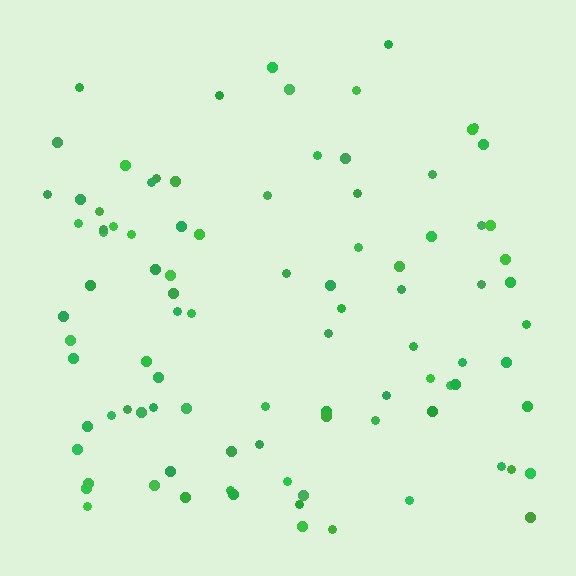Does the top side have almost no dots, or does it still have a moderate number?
Still a moderate number, just noticeably fewer than the bottom.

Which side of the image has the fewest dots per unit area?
The top.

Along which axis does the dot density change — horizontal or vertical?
Vertical.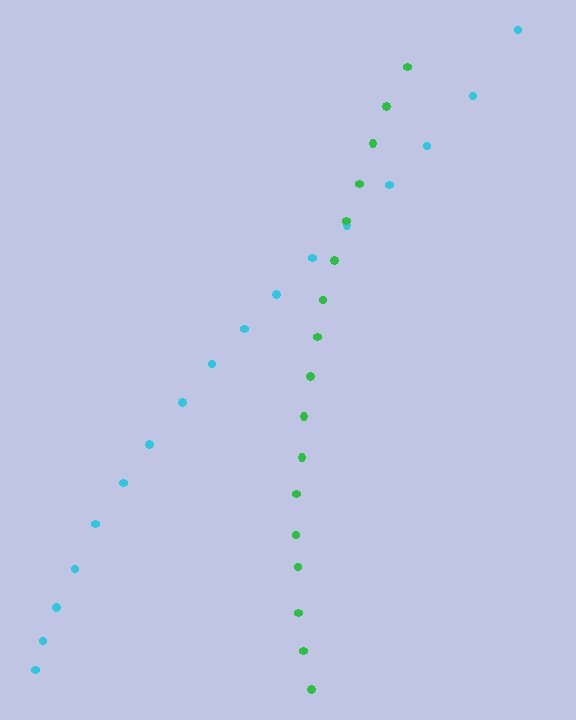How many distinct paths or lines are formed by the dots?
There are 2 distinct paths.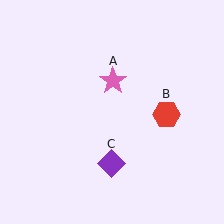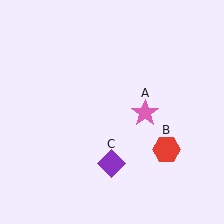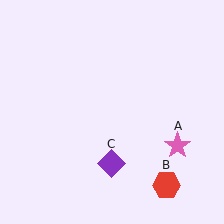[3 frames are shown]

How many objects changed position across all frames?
2 objects changed position: pink star (object A), red hexagon (object B).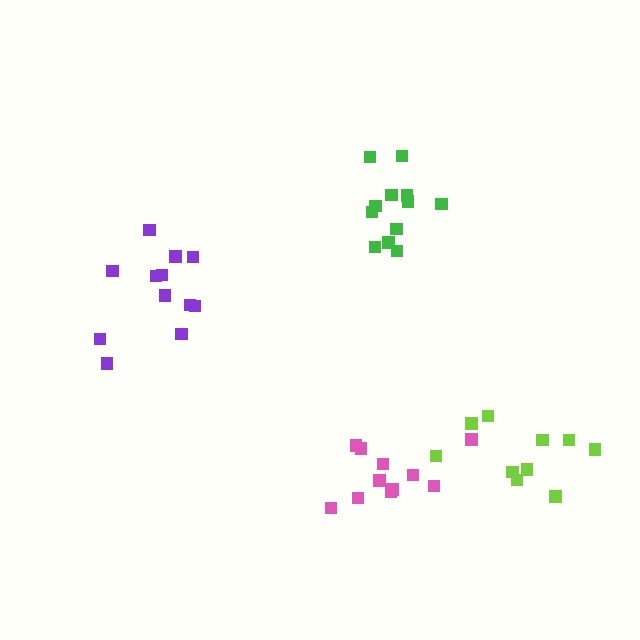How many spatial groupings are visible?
There are 4 spatial groupings.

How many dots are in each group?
Group 1: 11 dots, Group 2: 12 dots, Group 3: 12 dots, Group 4: 10 dots (45 total).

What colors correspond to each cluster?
The clusters are colored: pink, purple, green, lime.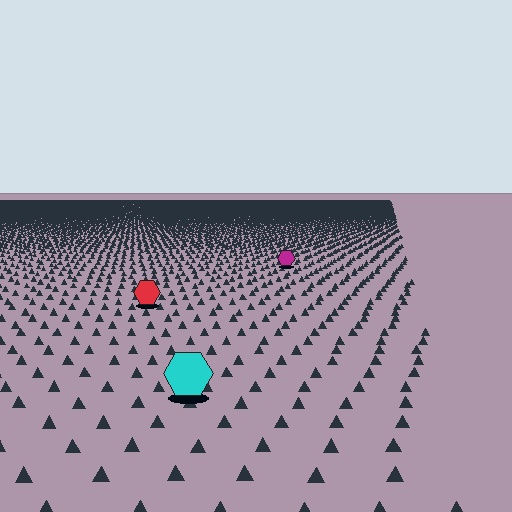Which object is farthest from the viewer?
The magenta hexagon is farthest from the viewer. It appears smaller and the ground texture around it is denser.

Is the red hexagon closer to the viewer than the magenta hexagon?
Yes. The red hexagon is closer — you can tell from the texture gradient: the ground texture is coarser near it.